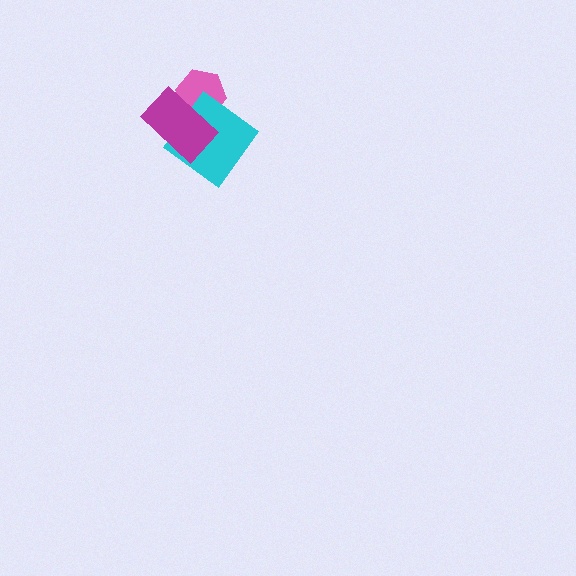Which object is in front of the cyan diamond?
The magenta rectangle is in front of the cyan diamond.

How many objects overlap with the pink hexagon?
2 objects overlap with the pink hexagon.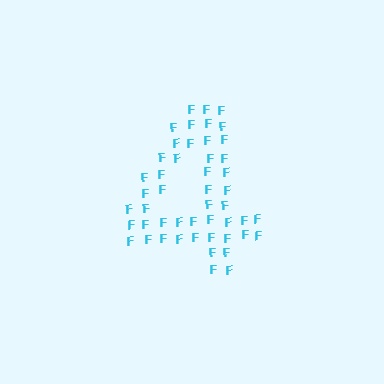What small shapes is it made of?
It is made of small letter F's.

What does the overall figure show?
The overall figure shows the digit 4.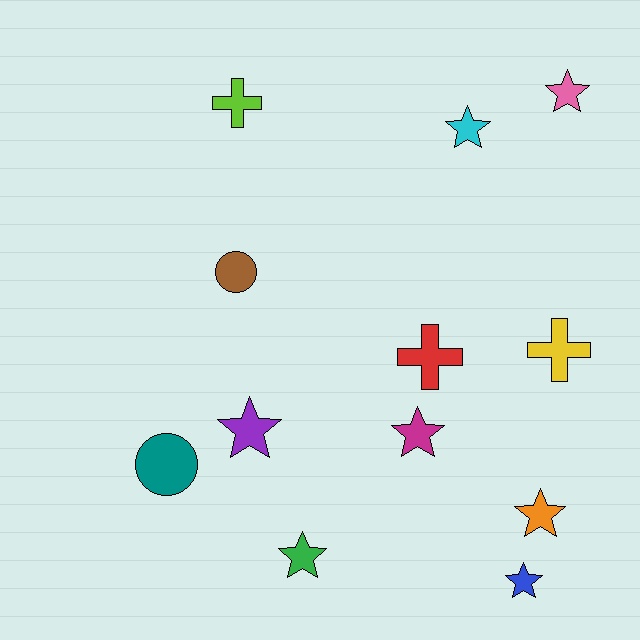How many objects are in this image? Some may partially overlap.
There are 12 objects.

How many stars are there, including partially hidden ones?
There are 7 stars.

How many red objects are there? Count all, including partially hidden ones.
There is 1 red object.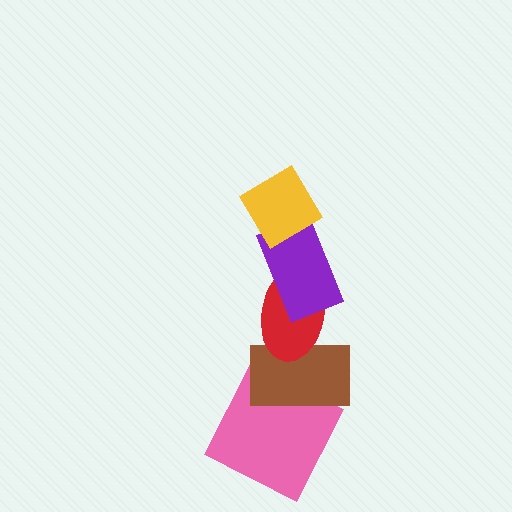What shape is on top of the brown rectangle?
The red ellipse is on top of the brown rectangle.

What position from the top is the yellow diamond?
The yellow diamond is 1st from the top.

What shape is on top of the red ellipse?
The purple rectangle is on top of the red ellipse.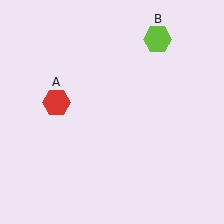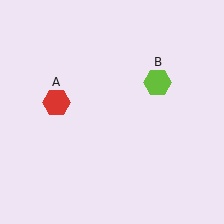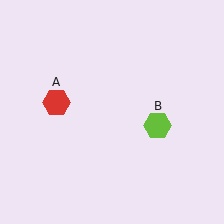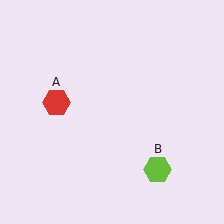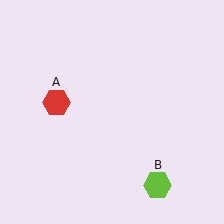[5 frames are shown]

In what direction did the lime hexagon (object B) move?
The lime hexagon (object B) moved down.